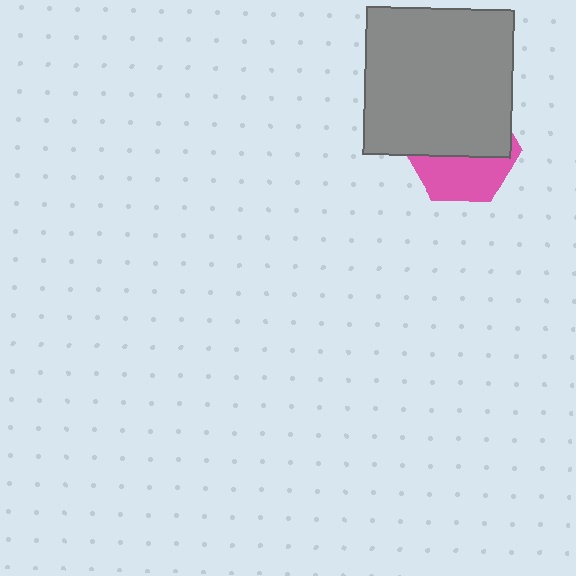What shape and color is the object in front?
The object in front is a gray square.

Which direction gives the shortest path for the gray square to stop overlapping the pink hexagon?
Moving up gives the shortest separation.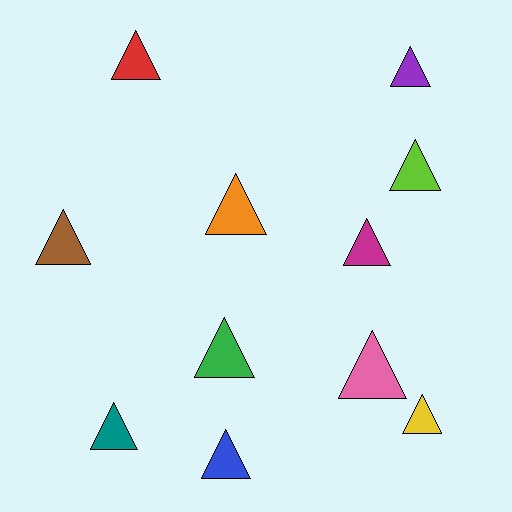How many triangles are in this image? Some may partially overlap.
There are 11 triangles.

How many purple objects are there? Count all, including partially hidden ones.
There is 1 purple object.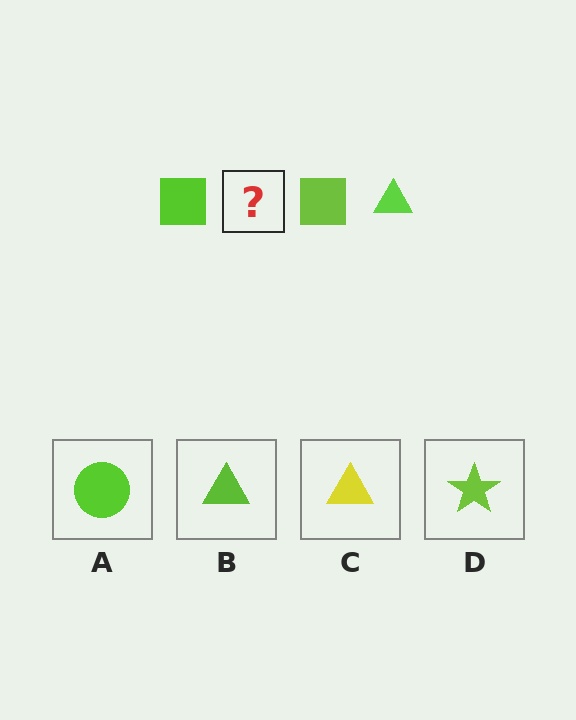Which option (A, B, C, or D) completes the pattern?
B.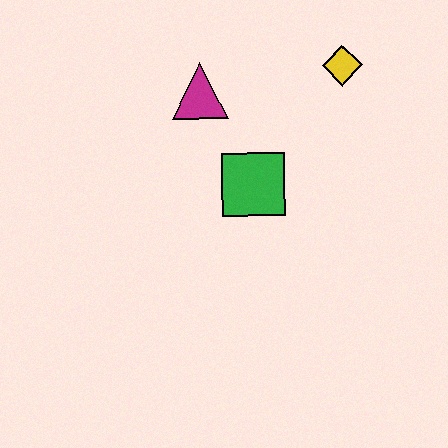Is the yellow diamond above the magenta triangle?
Yes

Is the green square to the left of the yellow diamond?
Yes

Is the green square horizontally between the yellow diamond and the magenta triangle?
Yes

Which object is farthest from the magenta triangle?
The yellow diamond is farthest from the magenta triangle.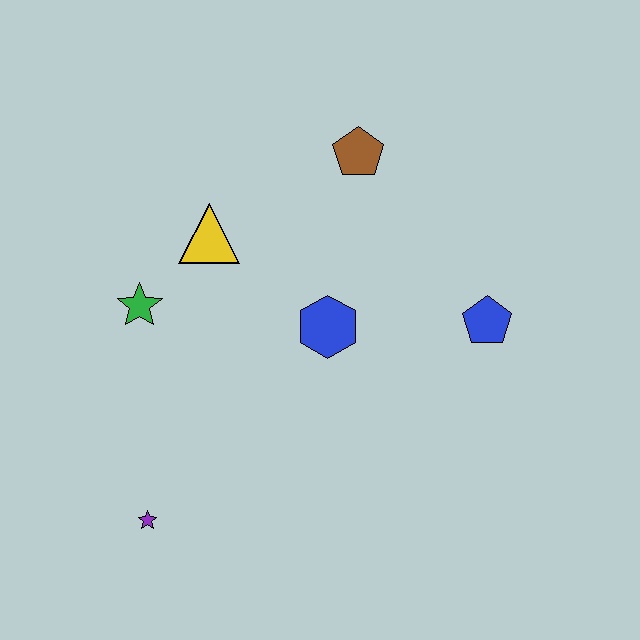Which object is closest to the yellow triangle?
The green star is closest to the yellow triangle.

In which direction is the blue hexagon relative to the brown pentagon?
The blue hexagon is below the brown pentagon.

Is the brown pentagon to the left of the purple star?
No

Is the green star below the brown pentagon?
Yes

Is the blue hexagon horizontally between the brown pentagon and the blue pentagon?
No